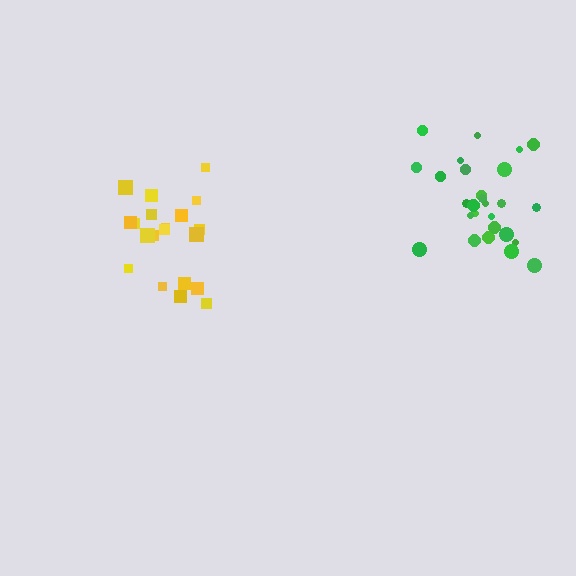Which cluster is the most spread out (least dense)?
Yellow.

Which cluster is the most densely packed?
Green.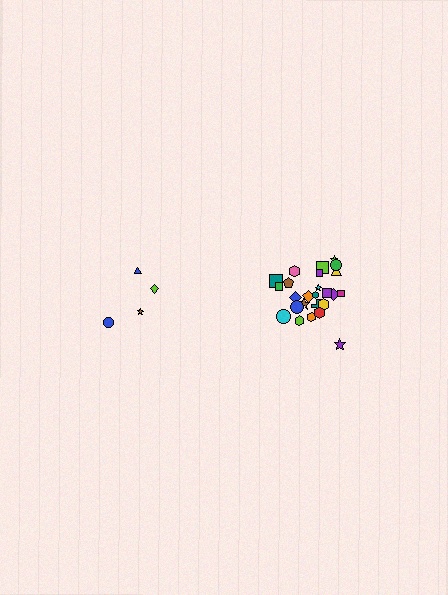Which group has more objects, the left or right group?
The right group.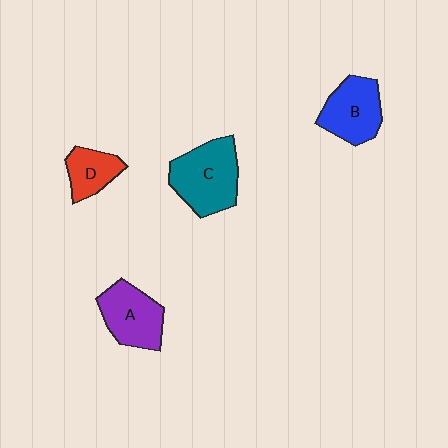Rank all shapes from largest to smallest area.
From largest to smallest: C (teal), A (purple), B (blue), D (red).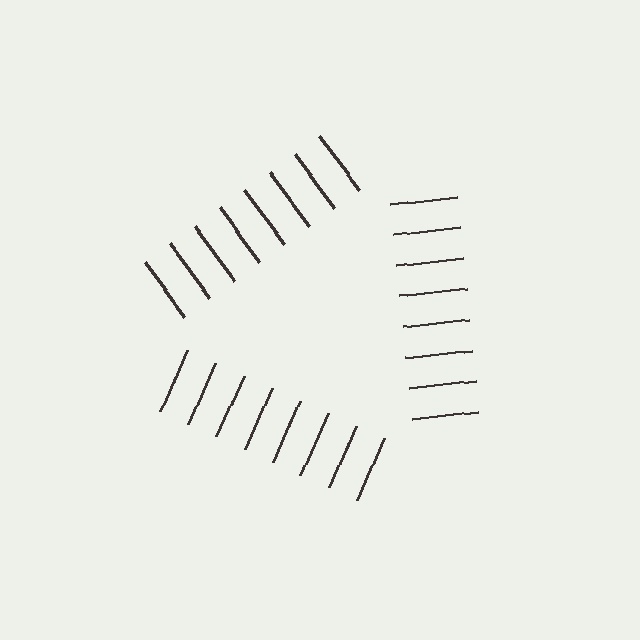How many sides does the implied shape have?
3 sides — the line-ends trace a triangle.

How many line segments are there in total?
24 — 8 along each of the 3 edges.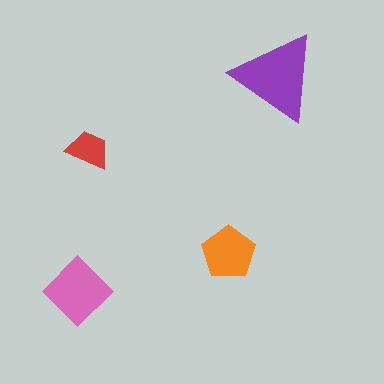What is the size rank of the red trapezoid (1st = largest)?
4th.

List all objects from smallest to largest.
The red trapezoid, the orange pentagon, the pink diamond, the purple triangle.